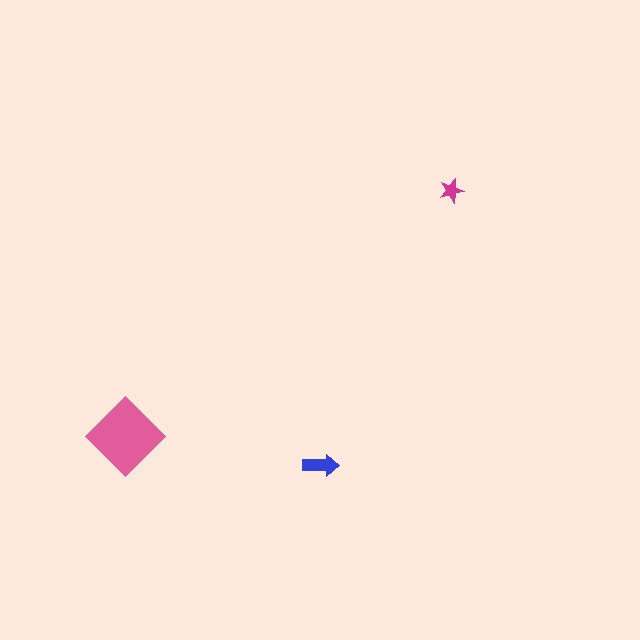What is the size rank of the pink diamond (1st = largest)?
1st.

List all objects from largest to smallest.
The pink diamond, the blue arrow, the magenta star.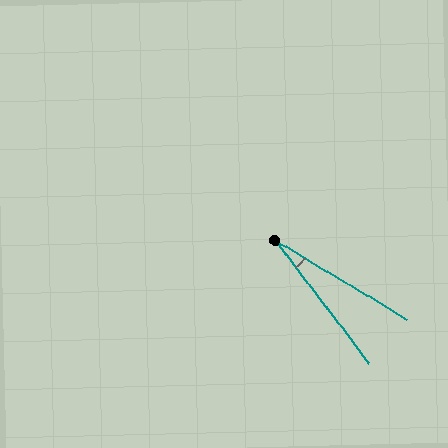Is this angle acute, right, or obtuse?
It is acute.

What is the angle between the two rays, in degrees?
Approximately 22 degrees.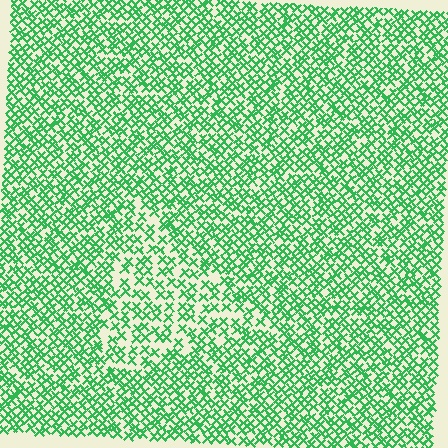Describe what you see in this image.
The image contains small green elements arranged at two different densities. A triangle-shaped region is visible where the elements are less densely packed than the surrounding area.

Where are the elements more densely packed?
The elements are more densely packed outside the triangle boundary.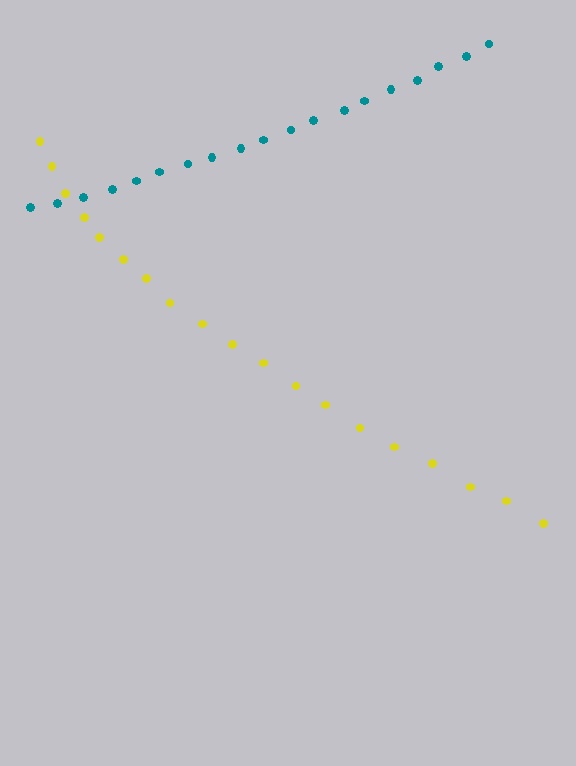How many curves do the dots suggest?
There are 2 distinct paths.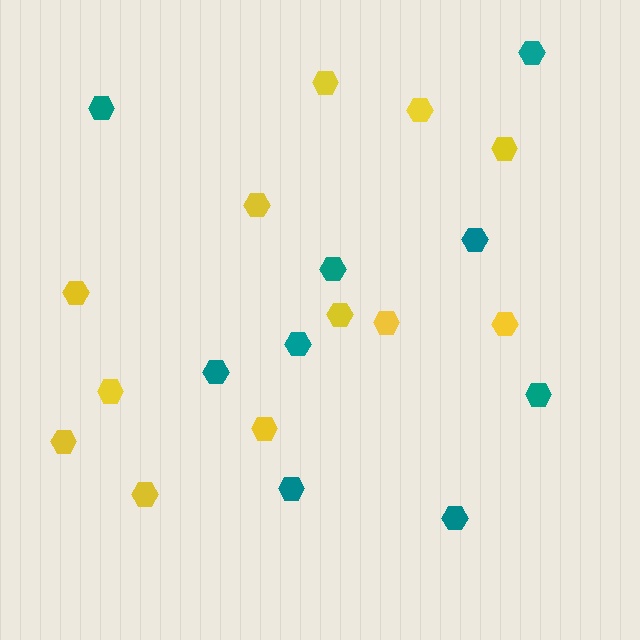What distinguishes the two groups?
There are 2 groups: one group of yellow hexagons (12) and one group of teal hexagons (9).